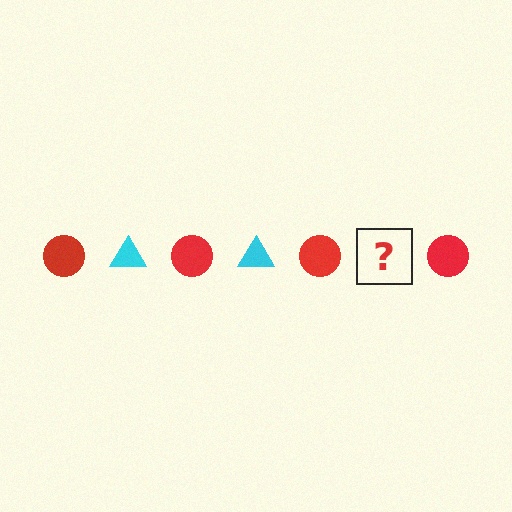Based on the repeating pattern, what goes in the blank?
The blank should be a cyan triangle.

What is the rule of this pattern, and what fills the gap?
The rule is that the pattern alternates between red circle and cyan triangle. The gap should be filled with a cyan triangle.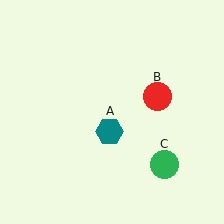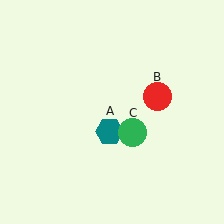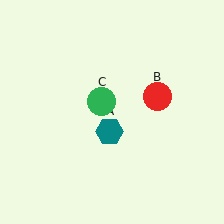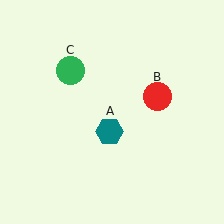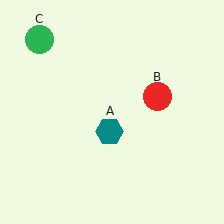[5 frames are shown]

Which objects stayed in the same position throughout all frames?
Teal hexagon (object A) and red circle (object B) remained stationary.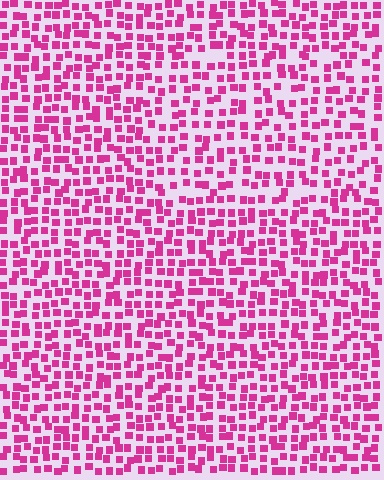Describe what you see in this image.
The image contains small magenta elements arranged at two different densities. A rectangle-shaped region is visible where the elements are less densely packed than the surrounding area.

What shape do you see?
I see a rectangle.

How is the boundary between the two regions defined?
The boundary is defined by a change in element density (approximately 1.3x ratio). All elements are the same color, size, and shape.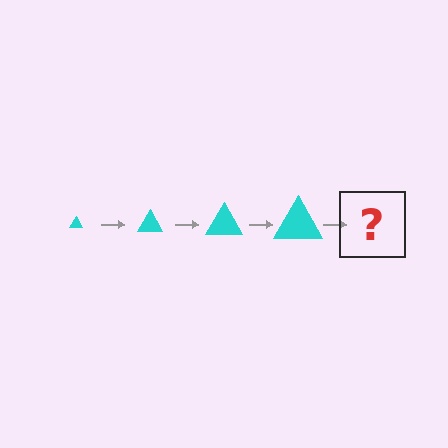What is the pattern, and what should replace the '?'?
The pattern is that the triangle gets progressively larger each step. The '?' should be a cyan triangle, larger than the previous one.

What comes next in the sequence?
The next element should be a cyan triangle, larger than the previous one.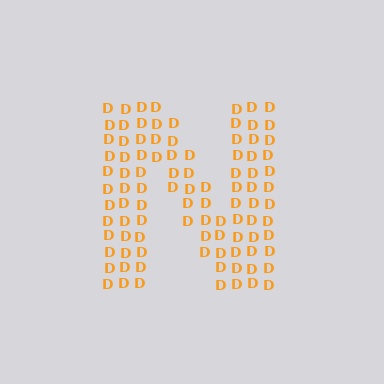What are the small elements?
The small elements are letter D's.